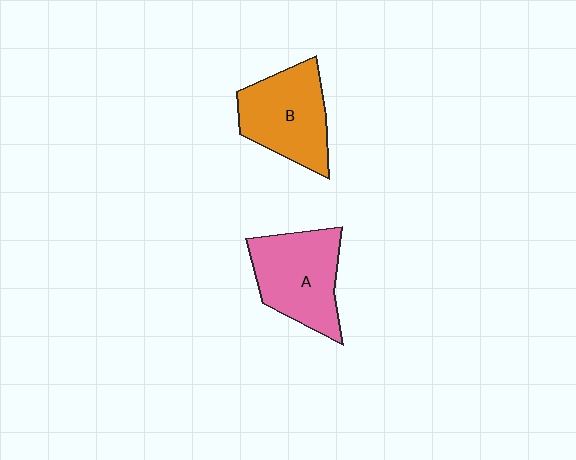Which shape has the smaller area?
Shape B (orange).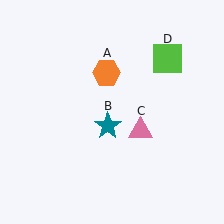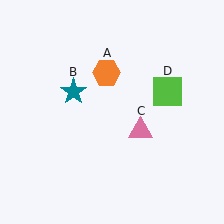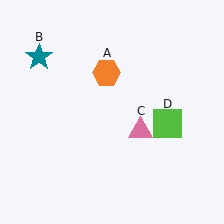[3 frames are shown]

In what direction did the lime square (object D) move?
The lime square (object D) moved down.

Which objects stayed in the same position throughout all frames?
Orange hexagon (object A) and pink triangle (object C) remained stationary.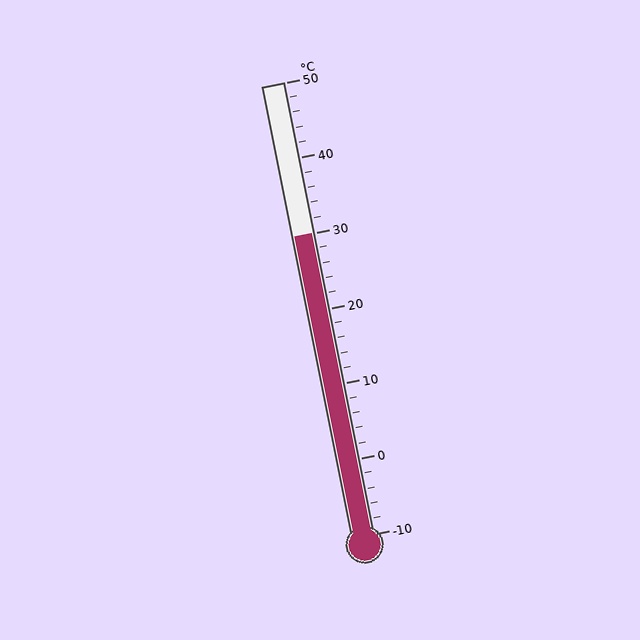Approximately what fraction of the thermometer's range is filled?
The thermometer is filled to approximately 65% of its range.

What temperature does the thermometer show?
The thermometer shows approximately 30°C.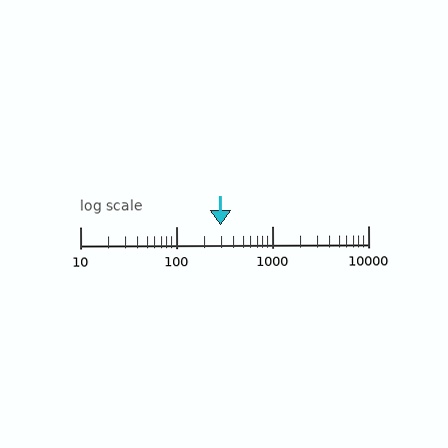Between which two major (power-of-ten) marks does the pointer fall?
The pointer is between 100 and 1000.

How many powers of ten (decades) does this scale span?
The scale spans 3 decades, from 10 to 10000.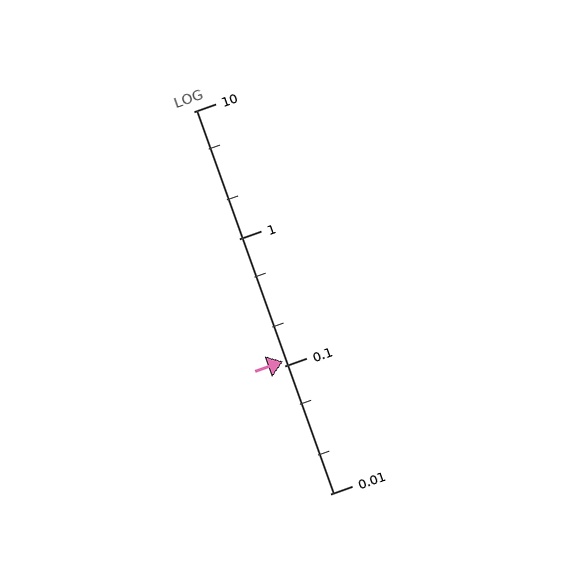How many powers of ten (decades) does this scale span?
The scale spans 3 decades, from 0.01 to 10.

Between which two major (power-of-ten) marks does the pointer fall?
The pointer is between 0.1 and 1.